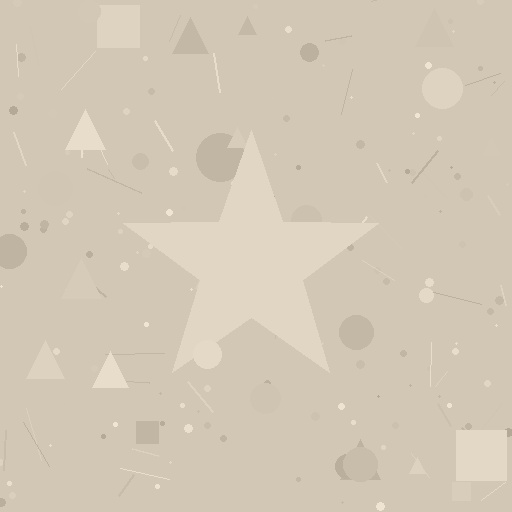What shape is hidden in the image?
A star is hidden in the image.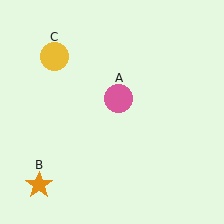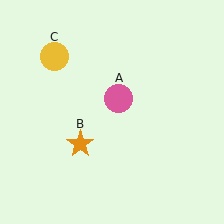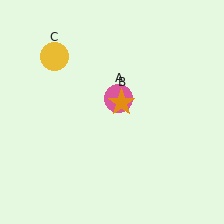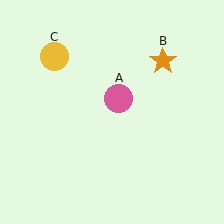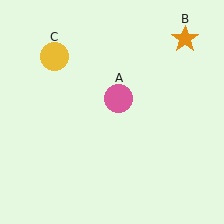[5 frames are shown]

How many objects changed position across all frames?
1 object changed position: orange star (object B).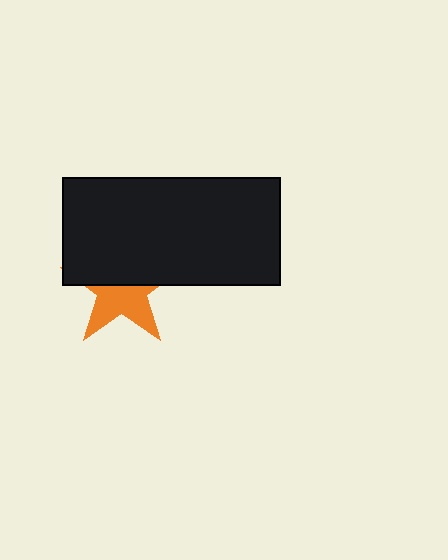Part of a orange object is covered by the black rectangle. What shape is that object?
It is a star.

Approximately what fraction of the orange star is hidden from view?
Roughly 51% of the orange star is hidden behind the black rectangle.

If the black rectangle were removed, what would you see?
You would see the complete orange star.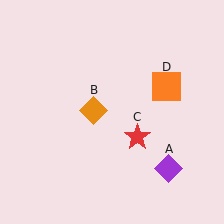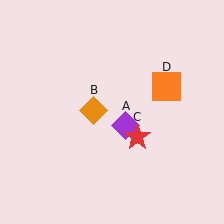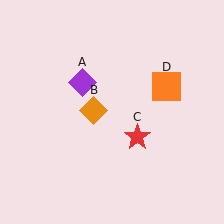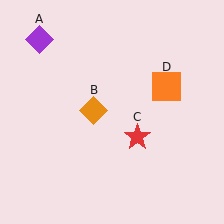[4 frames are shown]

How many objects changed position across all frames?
1 object changed position: purple diamond (object A).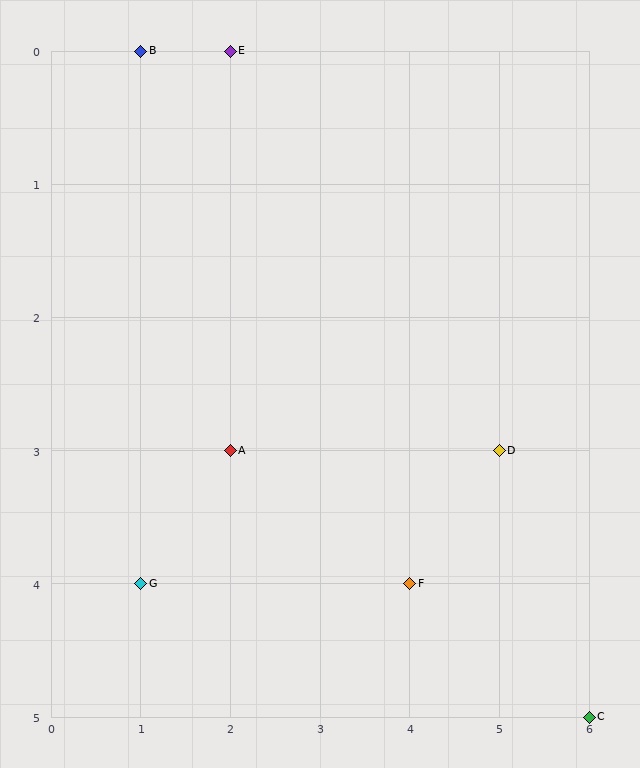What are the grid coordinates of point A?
Point A is at grid coordinates (2, 3).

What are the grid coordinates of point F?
Point F is at grid coordinates (4, 4).